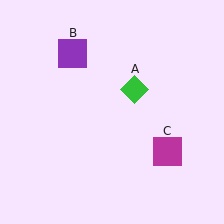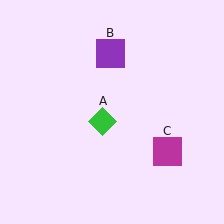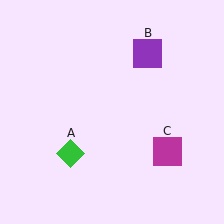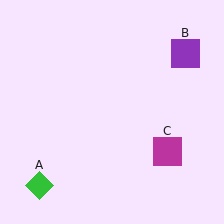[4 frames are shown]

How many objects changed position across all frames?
2 objects changed position: green diamond (object A), purple square (object B).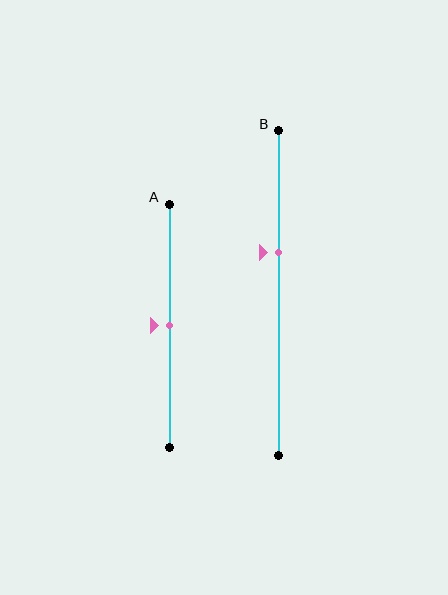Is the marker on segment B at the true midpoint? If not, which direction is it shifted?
No, the marker on segment B is shifted upward by about 12% of the segment length.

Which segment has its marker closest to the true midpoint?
Segment A has its marker closest to the true midpoint.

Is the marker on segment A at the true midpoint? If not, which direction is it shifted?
Yes, the marker on segment A is at the true midpoint.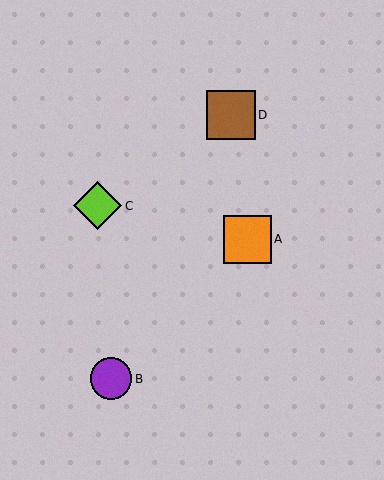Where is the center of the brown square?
The center of the brown square is at (231, 115).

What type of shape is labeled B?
Shape B is a purple circle.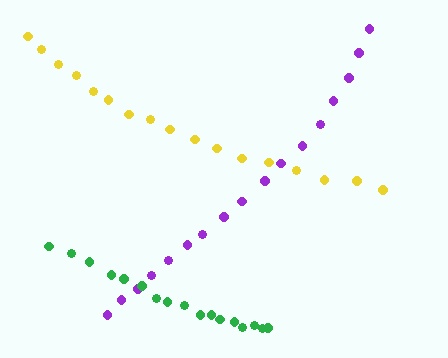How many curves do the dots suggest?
There are 3 distinct paths.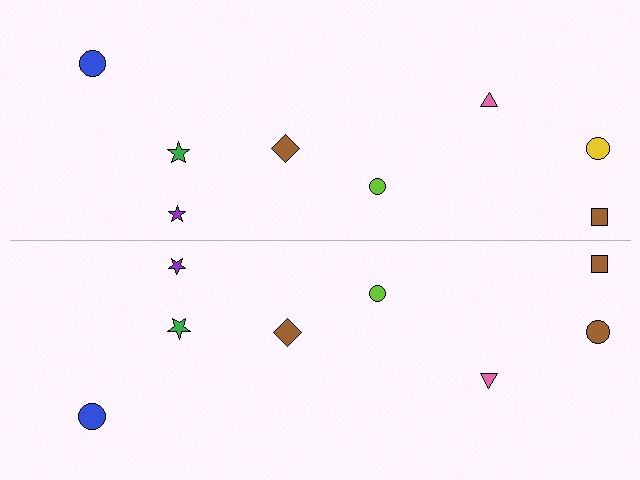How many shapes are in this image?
There are 16 shapes in this image.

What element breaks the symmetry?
The brown circle on the bottom side breaks the symmetry — its mirror counterpart is yellow.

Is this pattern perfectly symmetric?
No, the pattern is not perfectly symmetric. The brown circle on the bottom side breaks the symmetry — its mirror counterpart is yellow.